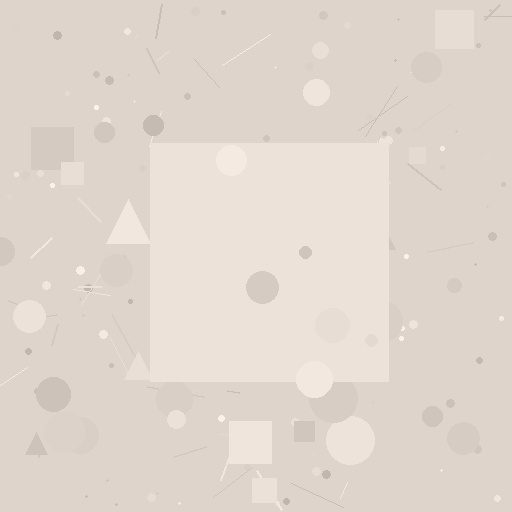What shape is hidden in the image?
A square is hidden in the image.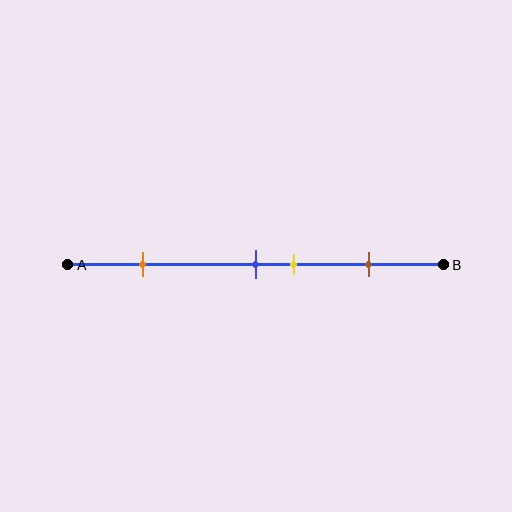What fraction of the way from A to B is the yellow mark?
The yellow mark is approximately 60% (0.6) of the way from A to B.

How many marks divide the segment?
There are 4 marks dividing the segment.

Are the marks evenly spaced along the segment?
No, the marks are not evenly spaced.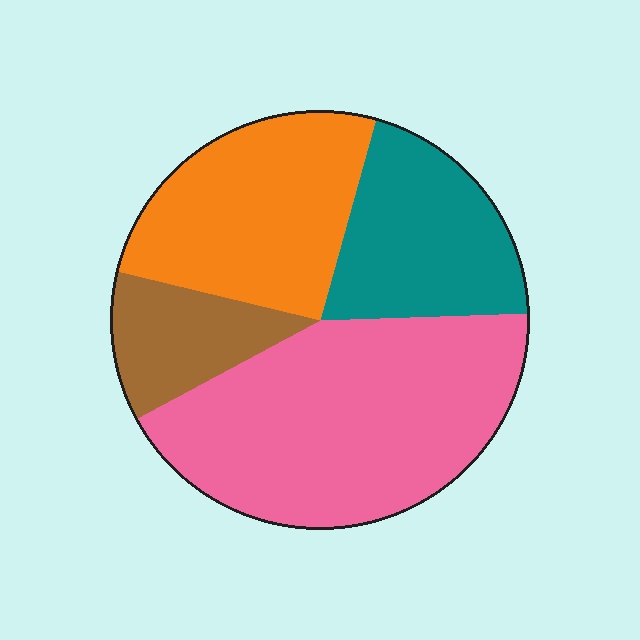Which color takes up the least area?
Brown, at roughly 10%.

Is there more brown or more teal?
Teal.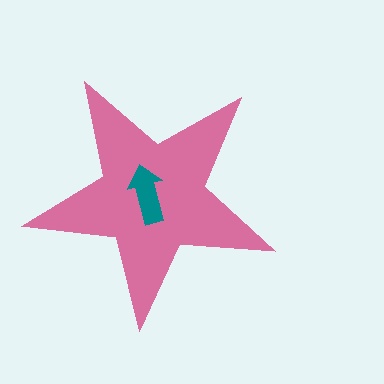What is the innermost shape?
The teal arrow.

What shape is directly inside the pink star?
The teal arrow.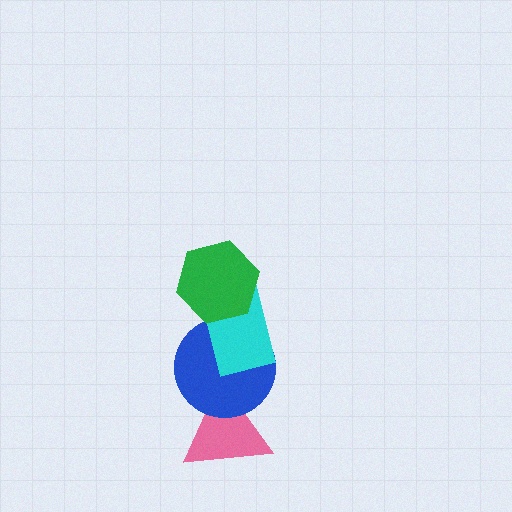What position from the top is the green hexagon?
The green hexagon is 1st from the top.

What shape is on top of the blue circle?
The cyan rectangle is on top of the blue circle.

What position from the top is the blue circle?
The blue circle is 3rd from the top.